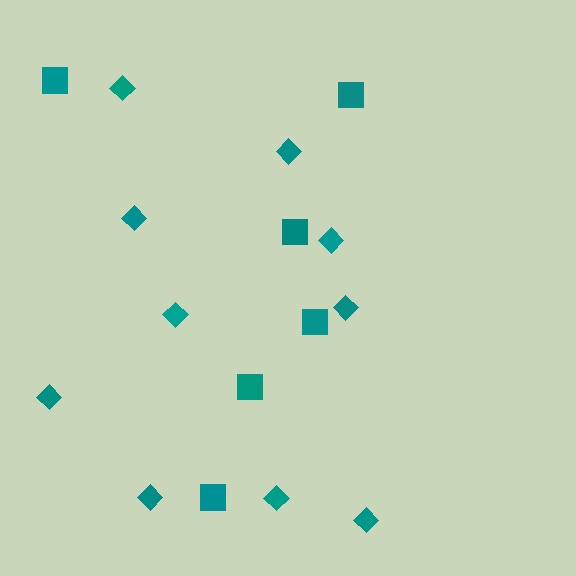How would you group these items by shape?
There are 2 groups: one group of diamonds (10) and one group of squares (6).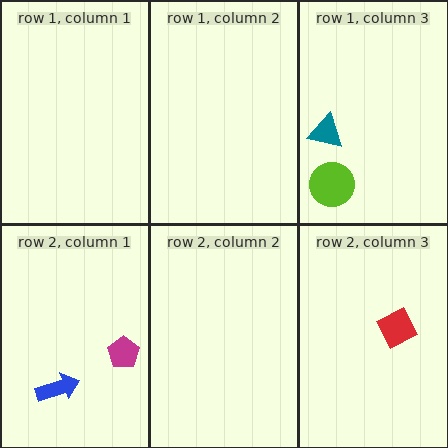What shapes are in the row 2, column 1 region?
The magenta pentagon, the blue arrow.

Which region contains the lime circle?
The row 1, column 3 region.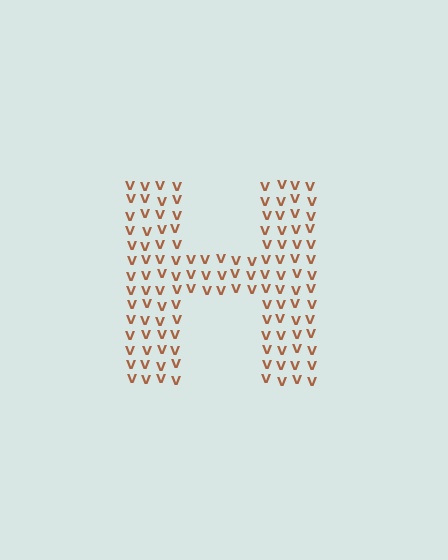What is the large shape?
The large shape is the letter H.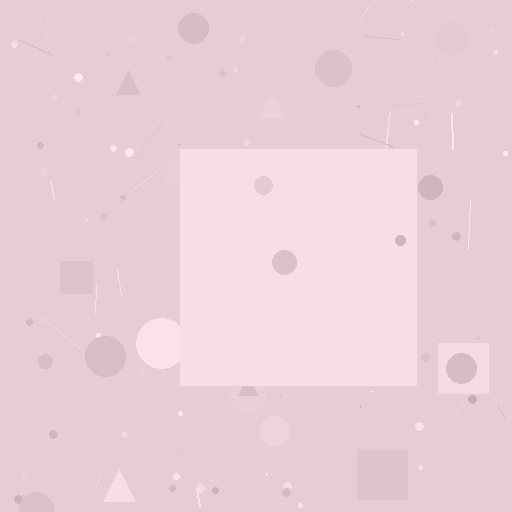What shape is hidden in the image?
A square is hidden in the image.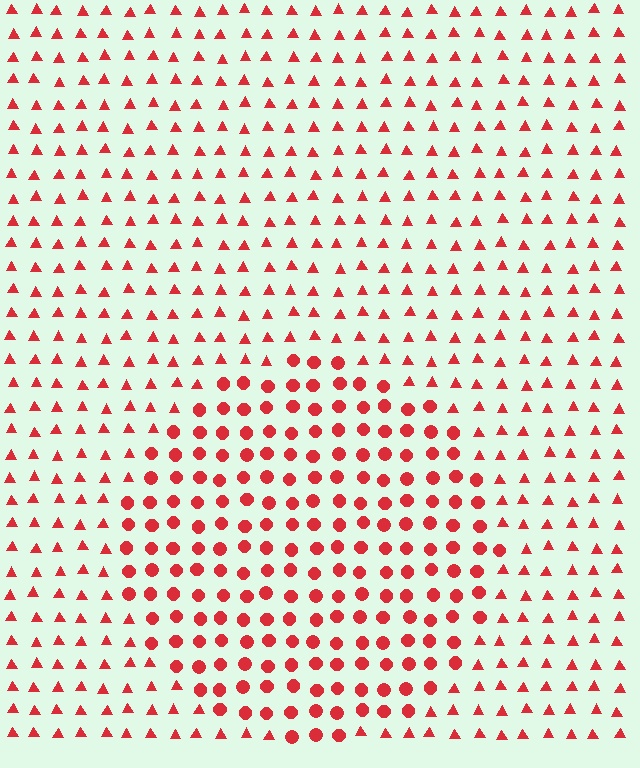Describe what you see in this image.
The image is filled with small red elements arranged in a uniform grid. A circle-shaped region contains circles, while the surrounding area contains triangles. The boundary is defined purely by the change in element shape.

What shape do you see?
I see a circle.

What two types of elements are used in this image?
The image uses circles inside the circle region and triangles outside it.